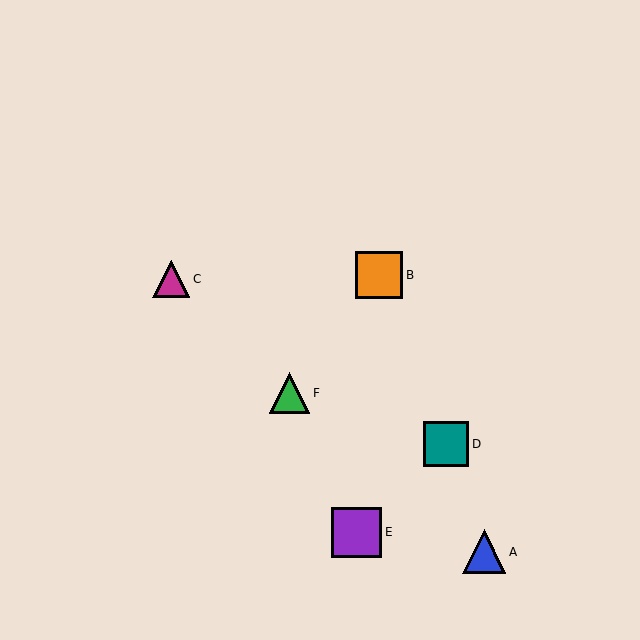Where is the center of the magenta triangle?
The center of the magenta triangle is at (171, 279).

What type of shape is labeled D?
Shape D is a teal square.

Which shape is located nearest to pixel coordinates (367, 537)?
The purple square (labeled E) at (356, 532) is nearest to that location.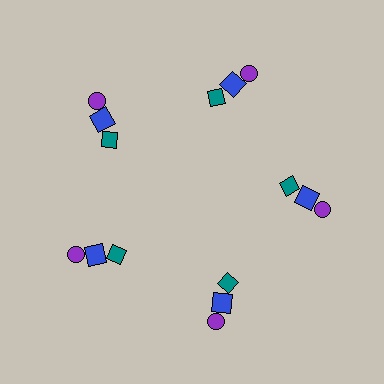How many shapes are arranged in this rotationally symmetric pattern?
There are 15 shapes, arranged in 5 groups of 3.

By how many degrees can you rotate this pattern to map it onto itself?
The pattern maps onto itself every 72 degrees of rotation.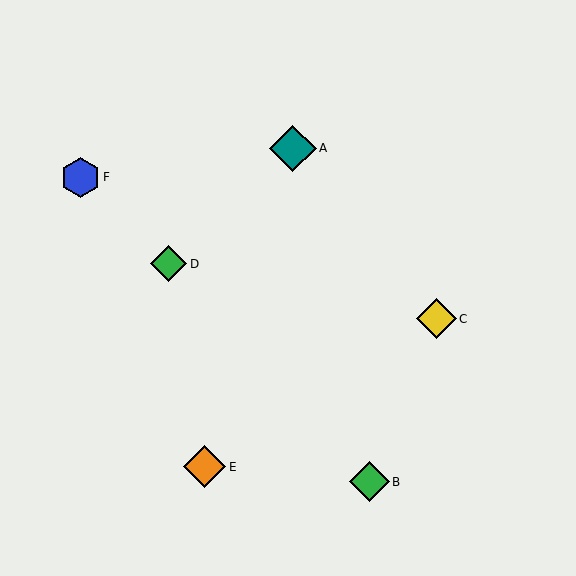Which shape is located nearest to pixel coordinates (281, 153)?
The teal diamond (labeled A) at (293, 148) is nearest to that location.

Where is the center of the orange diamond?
The center of the orange diamond is at (205, 467).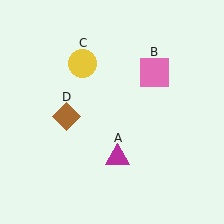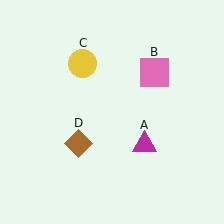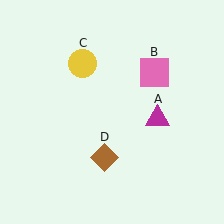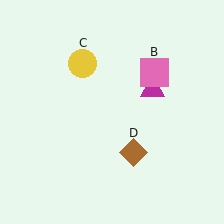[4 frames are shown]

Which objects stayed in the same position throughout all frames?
Pink square (object B) and yellow circle (object C) remained stationary.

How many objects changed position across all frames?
2 objects changed position: magenta triangle (object A), brown diamond (object D).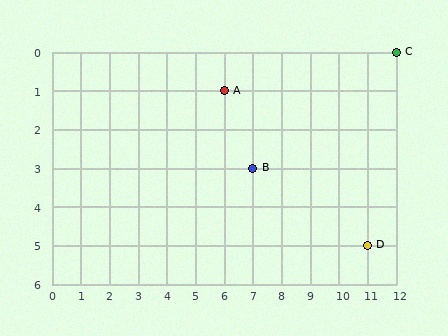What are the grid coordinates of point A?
Point A is at grid coordinates (6, 1).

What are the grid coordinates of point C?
Point C is at grid coordinates (12, 0).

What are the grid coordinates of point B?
Point B is at grid coordinates (7, 3).